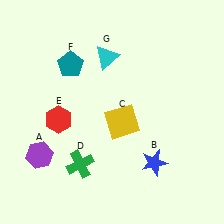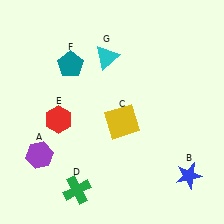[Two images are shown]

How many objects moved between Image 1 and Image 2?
2 objects moved between the two images.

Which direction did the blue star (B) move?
The blue star (B) moved right.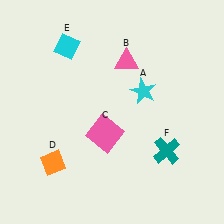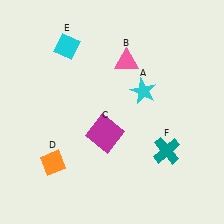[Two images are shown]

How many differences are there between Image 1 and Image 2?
There is 1 difference between the two images.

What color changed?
The square (C) changed from pink in Image 1 to magenta in Image 2.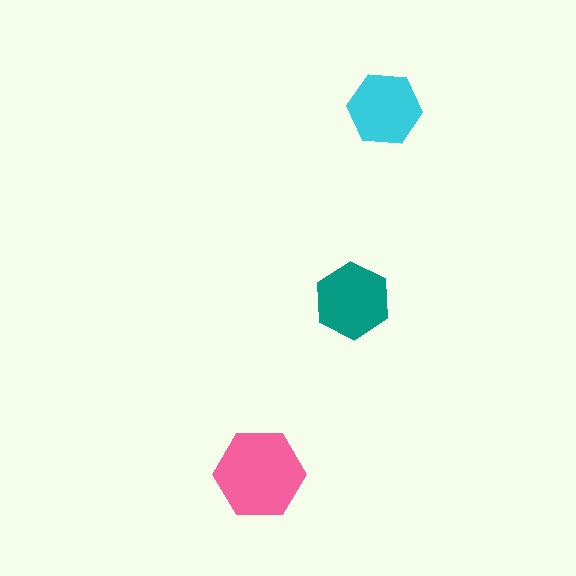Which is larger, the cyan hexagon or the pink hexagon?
The pink one.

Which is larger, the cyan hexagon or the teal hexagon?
The teal one.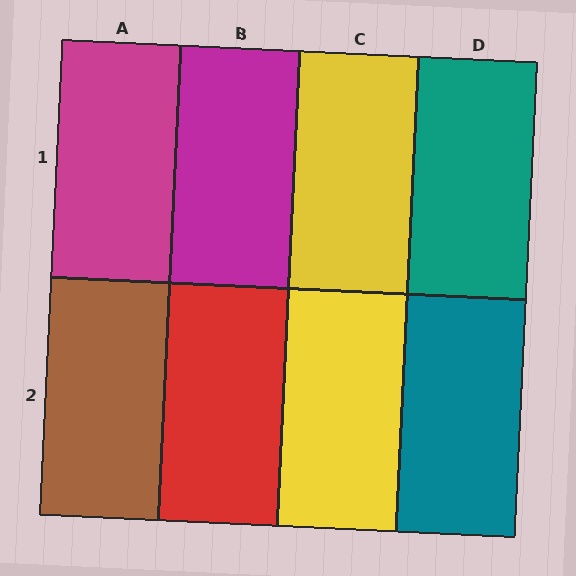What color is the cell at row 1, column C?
Yellow.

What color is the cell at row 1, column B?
Magenta.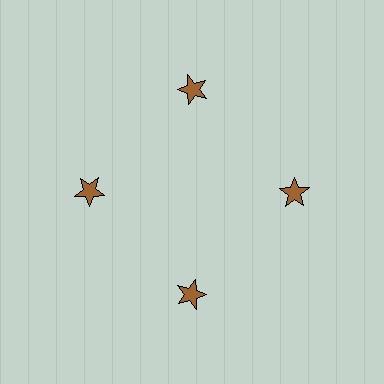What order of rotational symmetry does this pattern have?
This pattern has 4-fold rotational symmetry.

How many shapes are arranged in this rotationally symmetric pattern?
There are 4 shapes, arranged in 4 groups of 1.